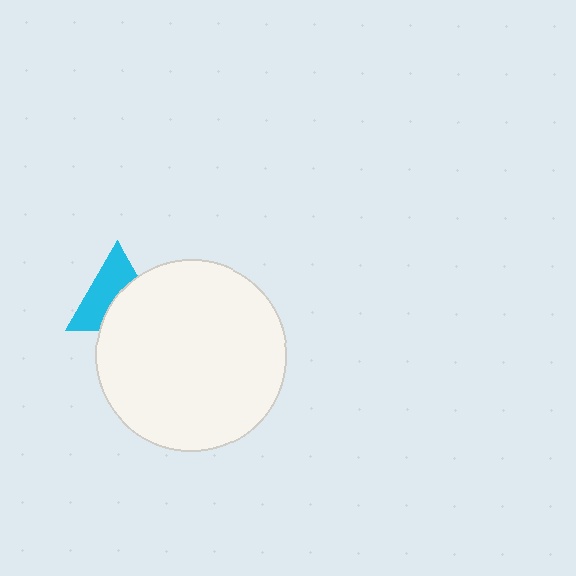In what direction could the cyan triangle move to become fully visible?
The cyan triangle could move toward the upper-left. That would shift it out from behind the white circle entirely.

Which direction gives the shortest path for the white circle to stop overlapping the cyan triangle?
Moving toward the lower-right gives the shortest separation.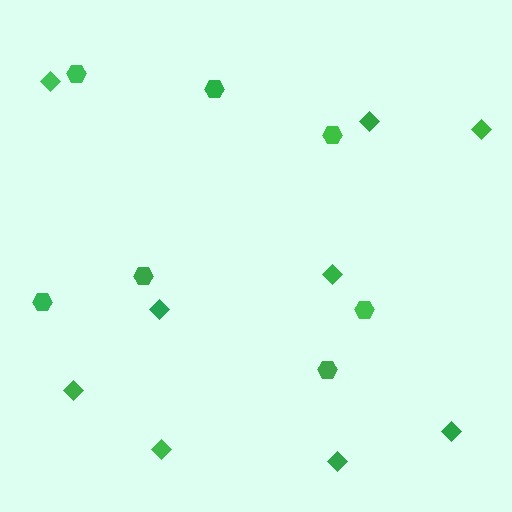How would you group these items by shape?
There are 2 groups: one group of hexagons (7) and one group of diamonds (9).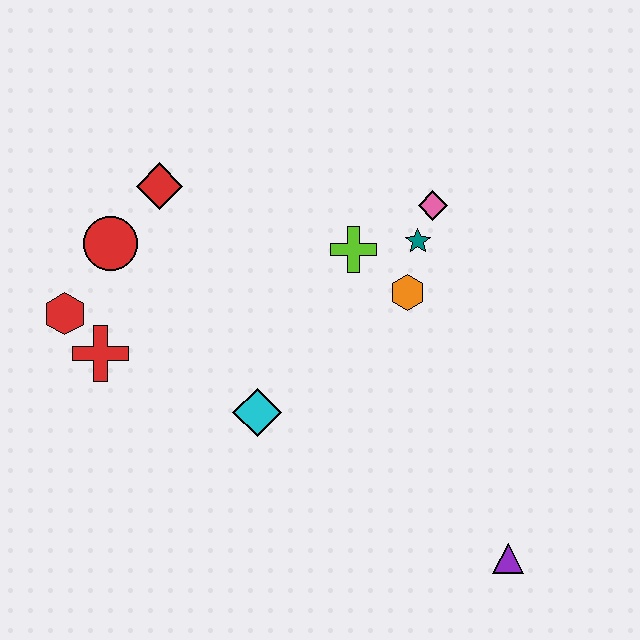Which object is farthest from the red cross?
The purple triangle is farthest from the red cross.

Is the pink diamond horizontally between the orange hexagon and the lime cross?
No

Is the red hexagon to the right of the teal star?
No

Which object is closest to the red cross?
The red hexagon is closest to the red cross.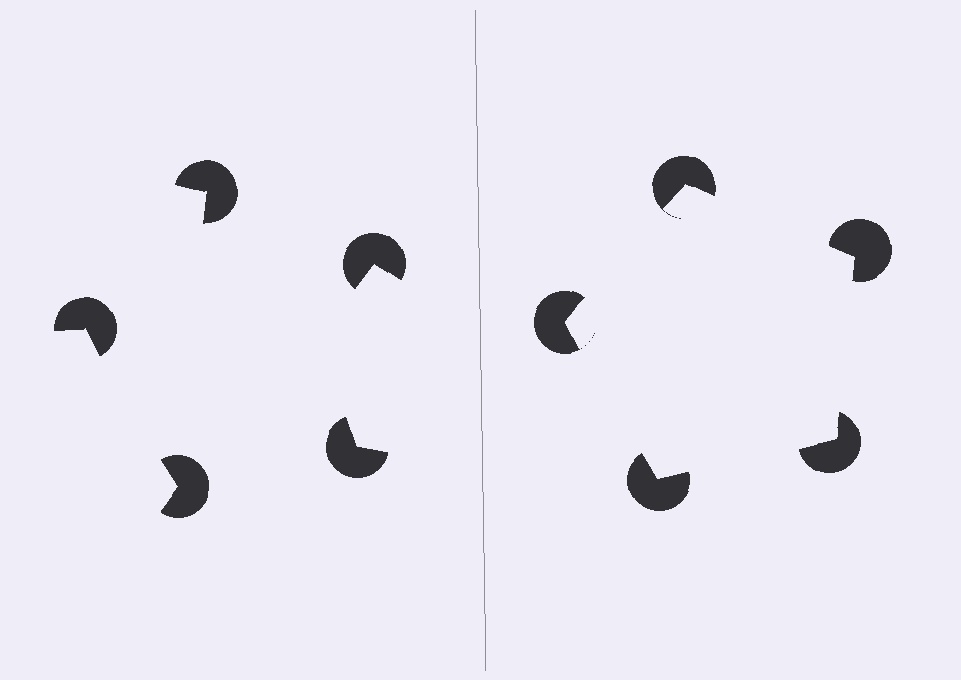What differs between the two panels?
The pac-man discs are positioned identically on both sides; only the wedge orientations differ. On the right they align to a pentagon; on the left they are misaligned.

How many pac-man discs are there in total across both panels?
10 — 5 on each side.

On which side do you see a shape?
An illusory pentagon appears on the right side. On the left side the wedge cuts are rotated, so no coherent shape forms.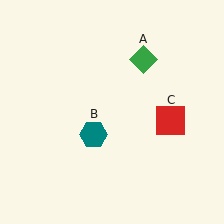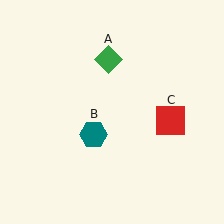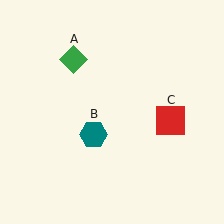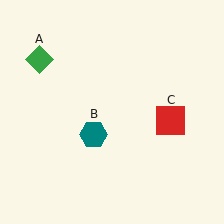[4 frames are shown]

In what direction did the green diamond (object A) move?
The green diamond (object A) moved left.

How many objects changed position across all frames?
1 object changed position: green diamond (object A).